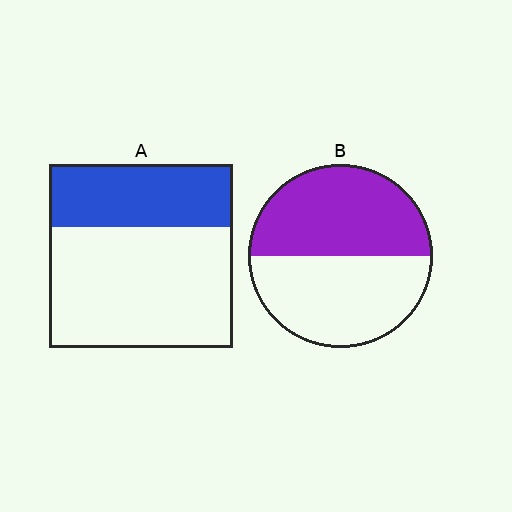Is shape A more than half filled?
No.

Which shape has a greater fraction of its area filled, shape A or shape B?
Shape B.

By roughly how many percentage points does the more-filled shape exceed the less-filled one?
By roughly 15 percentage points (B over A).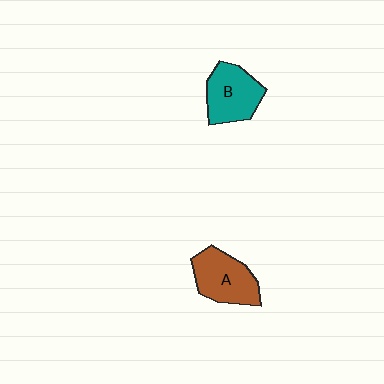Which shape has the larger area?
Shape A (brown).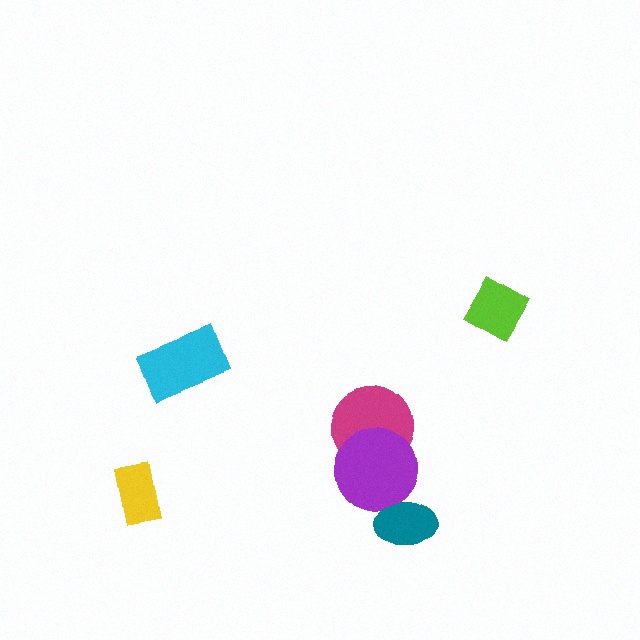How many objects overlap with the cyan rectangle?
0 objects overlap with the cyan rectangle.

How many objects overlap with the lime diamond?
0 objects overlap with the lime diamond.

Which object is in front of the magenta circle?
The purple circle is in front of the magenta circle.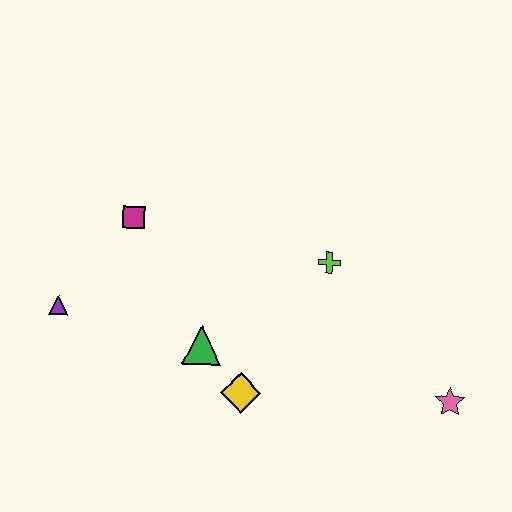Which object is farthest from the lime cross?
The purple triangle is farthest from the lime cross.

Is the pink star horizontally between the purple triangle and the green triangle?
No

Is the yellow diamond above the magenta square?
No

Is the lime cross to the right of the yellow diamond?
Yes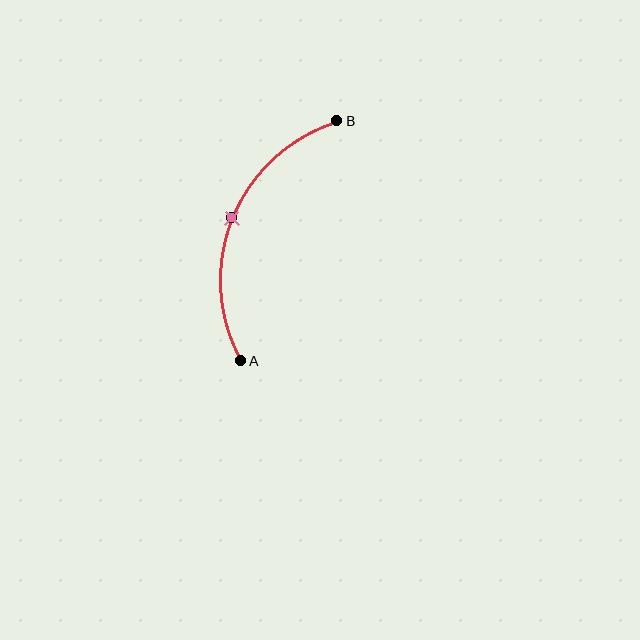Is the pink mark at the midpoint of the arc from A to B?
Yes. The pink mark lies on the arc at equal arc-length from both A and B — it is the arc midpoint.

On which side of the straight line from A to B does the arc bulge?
The arc bulges to the left of the straight line connecting A and B.